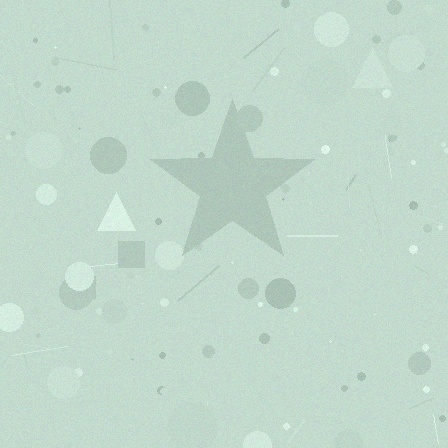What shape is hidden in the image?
A star is hidden in the image.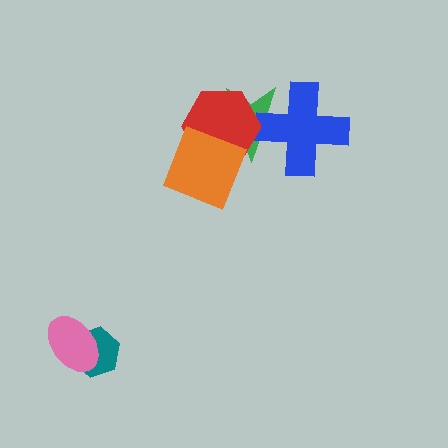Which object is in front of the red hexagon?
The orange diamond is in front of the red hexagon.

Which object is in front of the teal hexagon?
The pink ellipse is in front of the teal hexagon.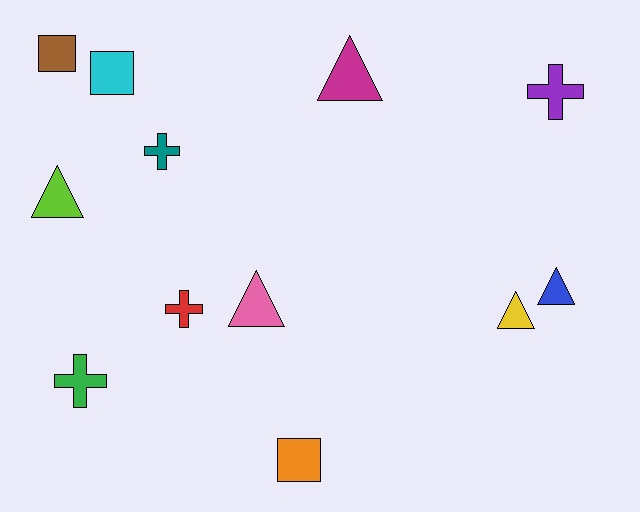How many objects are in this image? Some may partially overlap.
There are 12 objects.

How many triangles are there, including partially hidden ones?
There are 5 triangles.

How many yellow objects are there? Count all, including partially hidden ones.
There is 1 yellow object.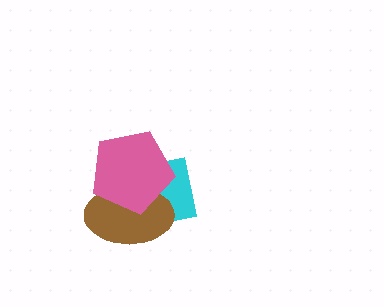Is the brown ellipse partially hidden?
Yes, it is partially covered by another shape.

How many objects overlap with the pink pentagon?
2 objects overlap with the pink pentagon.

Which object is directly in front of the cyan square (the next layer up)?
The brown ellipse is directly in front of the cyan square.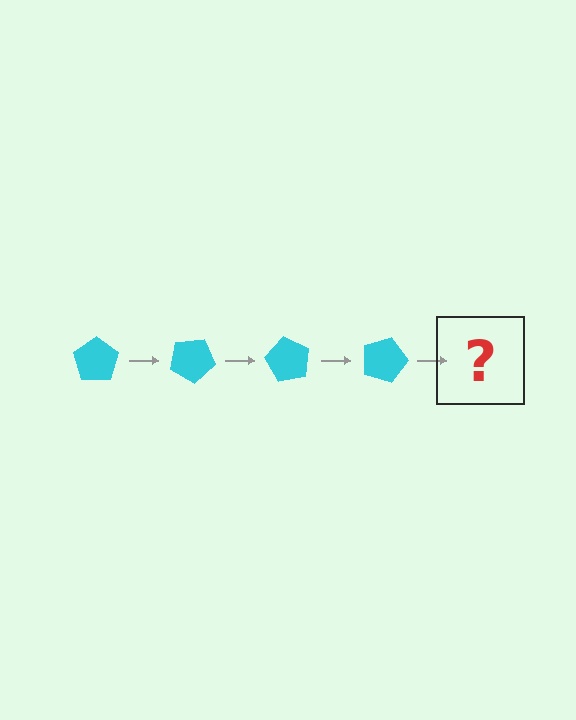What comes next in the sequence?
The next element should be a cyan pentagon rotated 120 degrees.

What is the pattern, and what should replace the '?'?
The pattern is that the pentagon rotates 30 degrees each step. The '?' should be a cyan pentagon rotated 120 degrees.